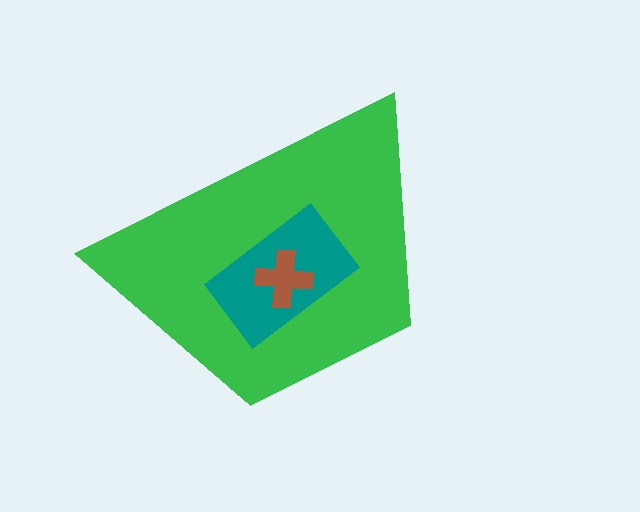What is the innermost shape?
The brown cross.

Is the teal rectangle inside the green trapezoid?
Yes.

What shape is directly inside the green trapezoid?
The teal rectangle.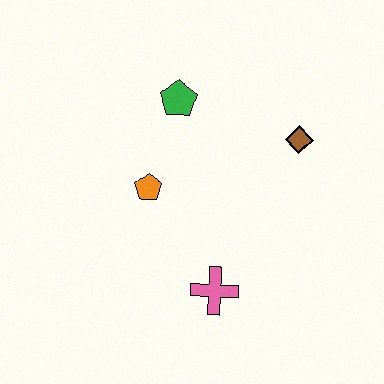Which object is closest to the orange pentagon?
The green pentagon is closest to the orange pentagon.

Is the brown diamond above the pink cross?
Yes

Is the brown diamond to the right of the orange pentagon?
Yes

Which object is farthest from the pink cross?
The green pentagon is farthest from the pink cross.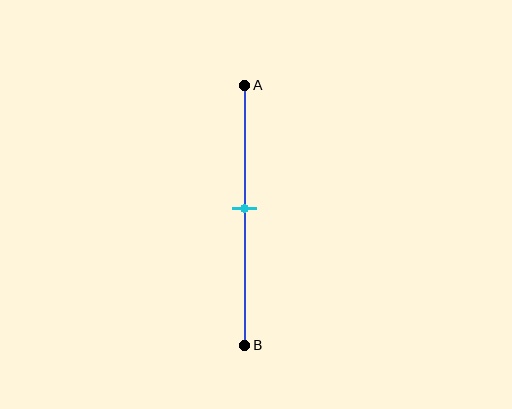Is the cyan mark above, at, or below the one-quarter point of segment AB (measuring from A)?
The cyan mark is below the one-quarter point of segment AB.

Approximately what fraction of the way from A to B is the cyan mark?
The cyan mark is approximately 45% of the way from A to B.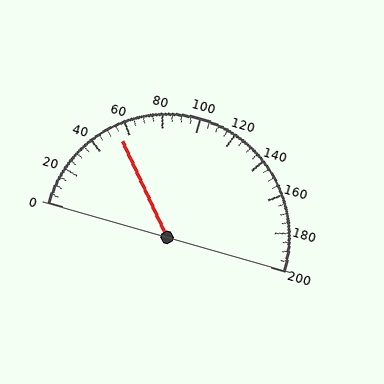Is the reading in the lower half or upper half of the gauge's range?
The reading is in the lower half of the range (0 to 200).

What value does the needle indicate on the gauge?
The needle indicates approximately 55.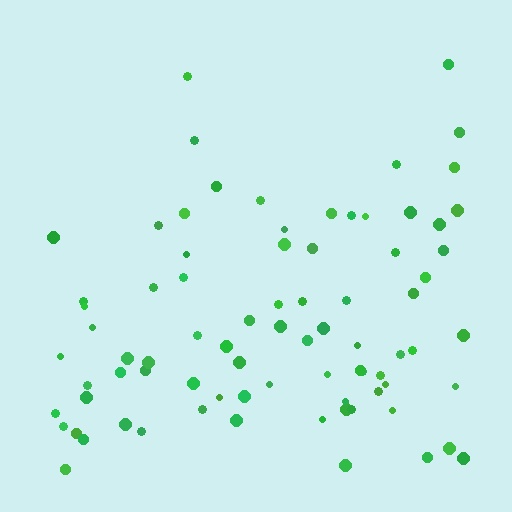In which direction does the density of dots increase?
From top to bottom, with the bottom side densest.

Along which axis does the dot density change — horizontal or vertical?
Vertical.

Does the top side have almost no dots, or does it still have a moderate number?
Still a moderate number, just noticeably fewer than the bottom.